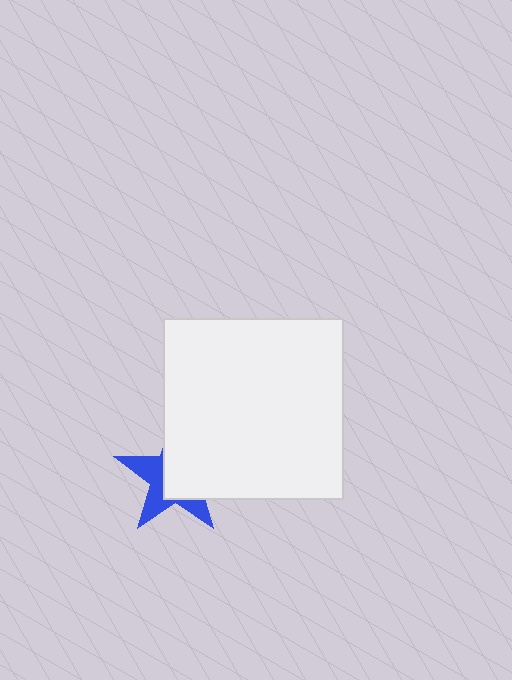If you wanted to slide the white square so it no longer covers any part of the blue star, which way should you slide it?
Slide it toward the upper-right — that is the most direct way to separate the two shapes.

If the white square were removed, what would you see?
You would see the complete blue star.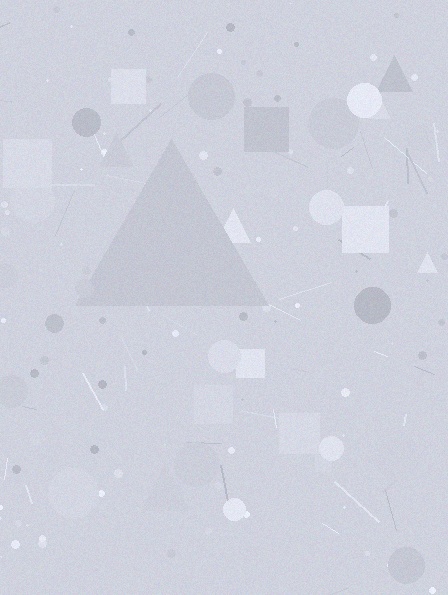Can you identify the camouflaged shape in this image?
The camouflaged shape is a triangle.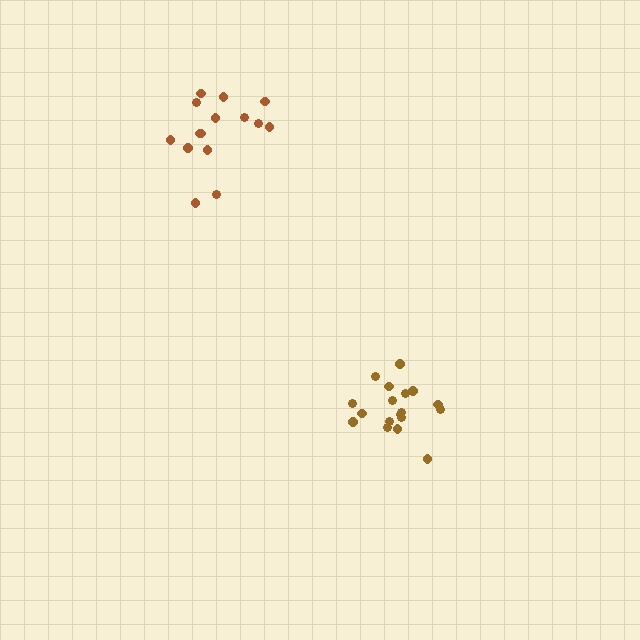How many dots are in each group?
Group 1: 15 dots, Group 2: 18 dots (33 total).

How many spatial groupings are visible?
There are 2 spatial groupings.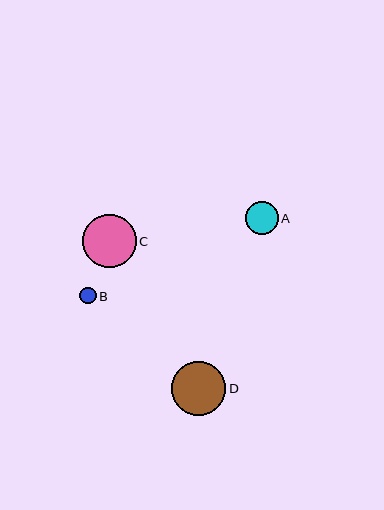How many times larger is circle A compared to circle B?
Circle A is approximately 2.0 times the size of circle B.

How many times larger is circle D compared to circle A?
Circle D is approximately 1.7 times the size of circle A.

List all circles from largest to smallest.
From largest to smallest: D, C, A, B.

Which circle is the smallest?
Circle B is the smallest with a size of approximately 16 pixels.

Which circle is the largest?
Circle D is the largest with a size of approximately 54 pixels.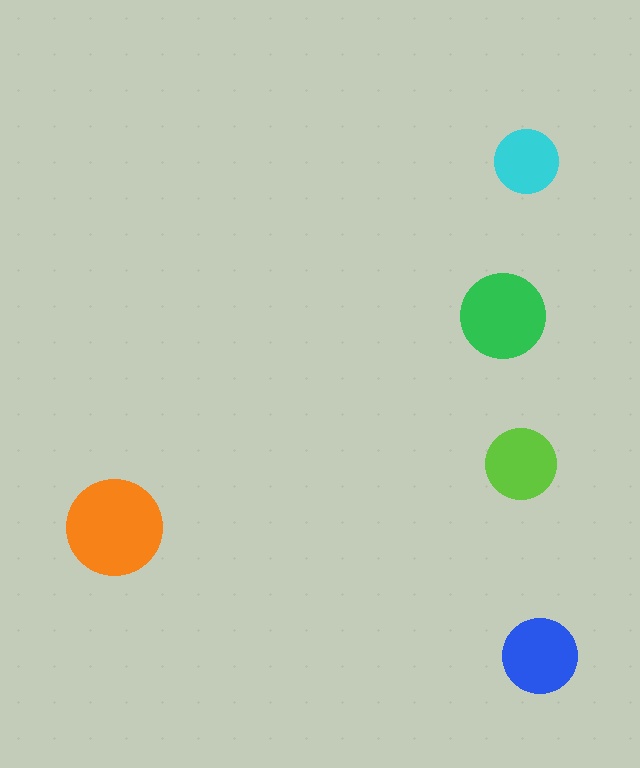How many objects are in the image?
There are 5 objects in the image.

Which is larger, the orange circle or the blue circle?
The orange one.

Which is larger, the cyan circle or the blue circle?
The blue one.